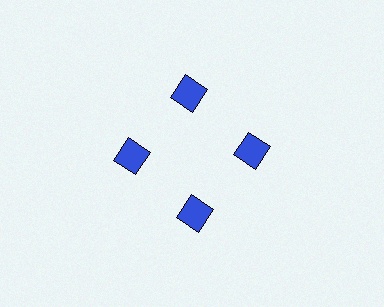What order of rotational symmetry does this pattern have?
This pattern has 4-fold rotational symmetry.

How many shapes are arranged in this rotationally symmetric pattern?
There are 4 shapes, arranged in 4 groups of 1.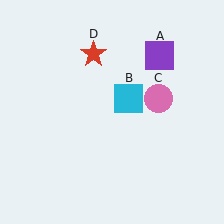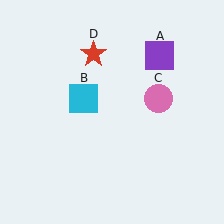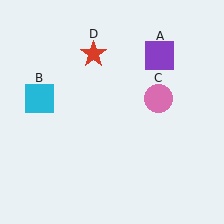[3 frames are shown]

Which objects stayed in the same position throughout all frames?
Purple square (object A) and pink circle (object C) and red star (object D) remained stationary.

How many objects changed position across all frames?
1 object changed position: cyan square (object B).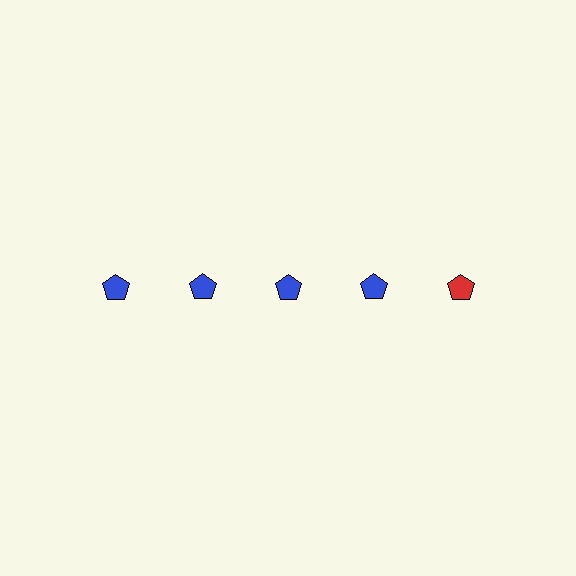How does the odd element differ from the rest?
It has a different color: red instead of blue.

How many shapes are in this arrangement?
There are 5 shapes arranged in a grid pattern.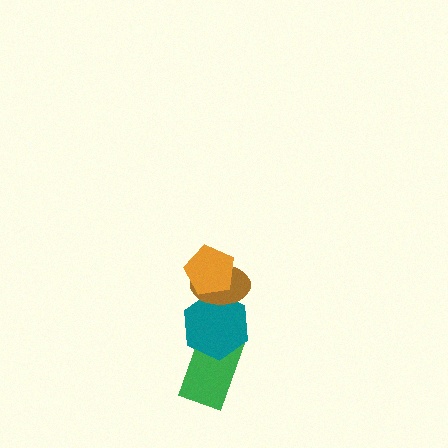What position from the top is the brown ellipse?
The brown ellipse is 2nd from the top.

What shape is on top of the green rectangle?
The teal hexagon is on top of the green rectangle.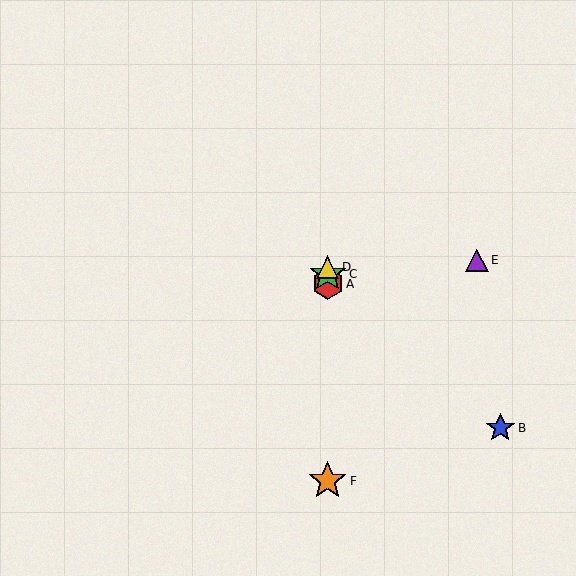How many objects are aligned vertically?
4 objects (A, C, D, F) are aligned vertically.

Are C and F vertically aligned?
Yes, both are at x≈328.